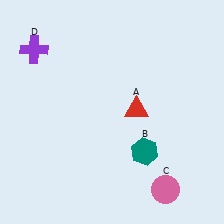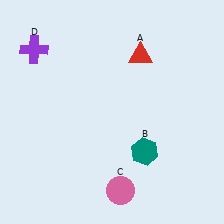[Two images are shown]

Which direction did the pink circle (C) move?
The pink circle (C) moved left.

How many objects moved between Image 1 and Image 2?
2 objects moved between the two images.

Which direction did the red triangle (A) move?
The red triangle (A) moved up.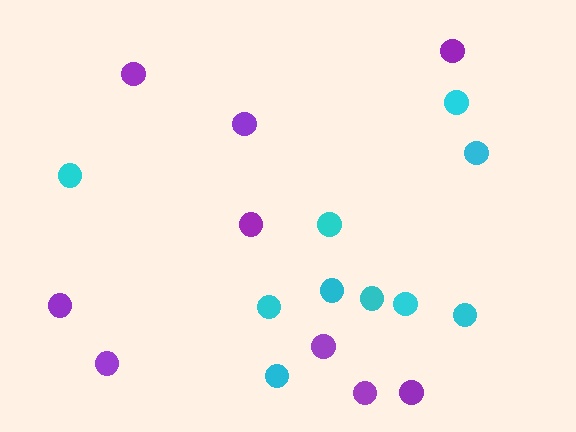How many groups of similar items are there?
There are 2 groups: one group of purple circles (9) and one group of cyan circles (10).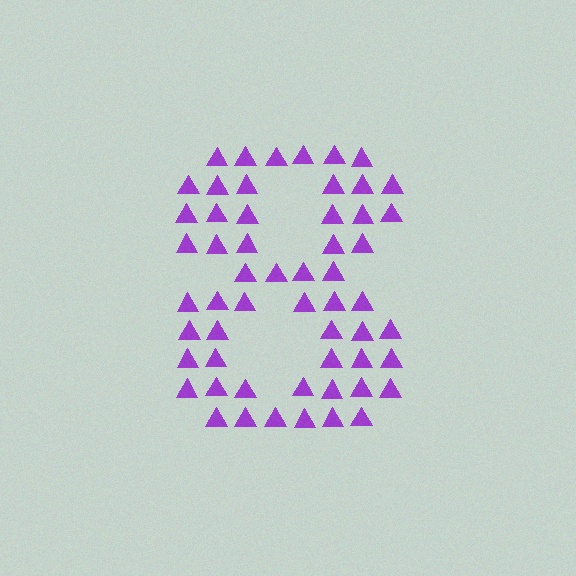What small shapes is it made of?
It is made of small triangles.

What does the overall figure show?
The overall figure shows the digit 8.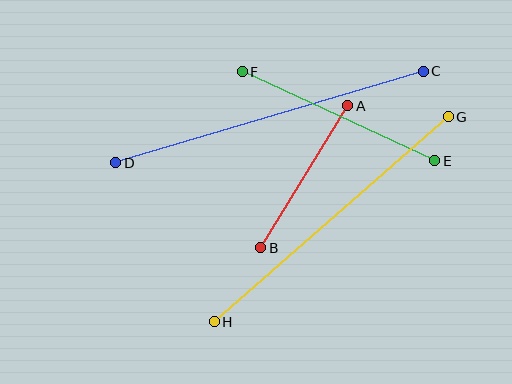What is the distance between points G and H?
The distance is approximately 312 pixels.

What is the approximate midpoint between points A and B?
The midpoint is at approximately (304, 177) pixels.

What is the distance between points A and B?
The distance is approximately 166 pixels.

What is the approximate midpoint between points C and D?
The midpoint is at approximately (270, 117) pixels.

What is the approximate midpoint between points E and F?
The midpoint is at approximately (338, 116) pixels.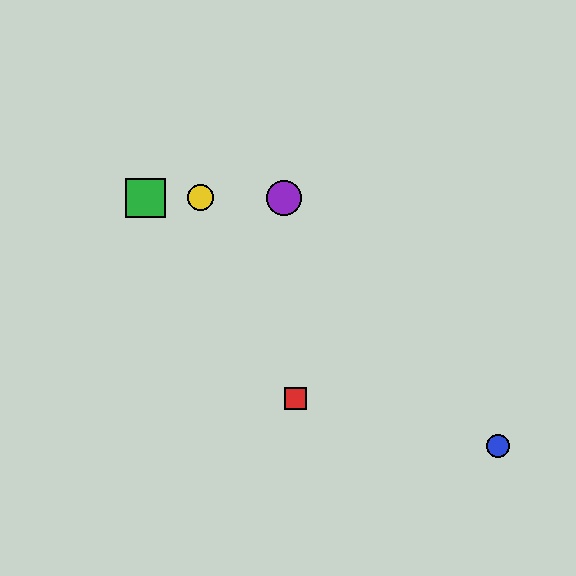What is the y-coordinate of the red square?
The red square is at y≈399.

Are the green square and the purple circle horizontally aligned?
Yes, both are at y≈198.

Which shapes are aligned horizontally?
The green square, the yellow circle, the purple circle are aligned horizontally.